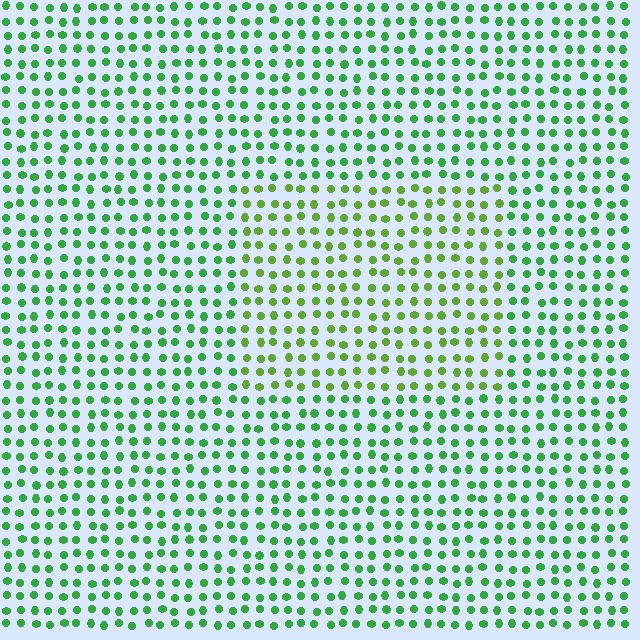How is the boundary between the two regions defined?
The boundary is defined purely by a slight shift in hue (about 29 degrees). Spacing, size, and orientation are identical on both sides.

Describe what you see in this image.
The image is filled with small green elements in a uniform arrangement. A rectangle-shaped region is visible where the elements are tinted to a slightly different hue, forming a subtle color boundary.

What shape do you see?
I see a rectangle.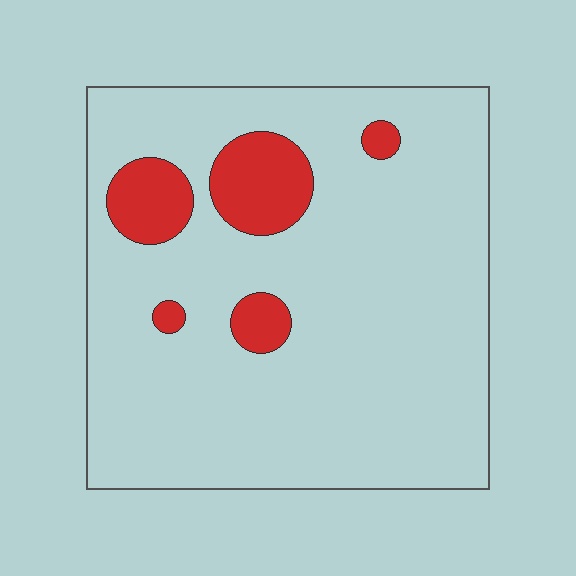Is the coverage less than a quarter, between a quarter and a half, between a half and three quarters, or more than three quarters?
Less than a quarter.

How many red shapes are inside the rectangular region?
5.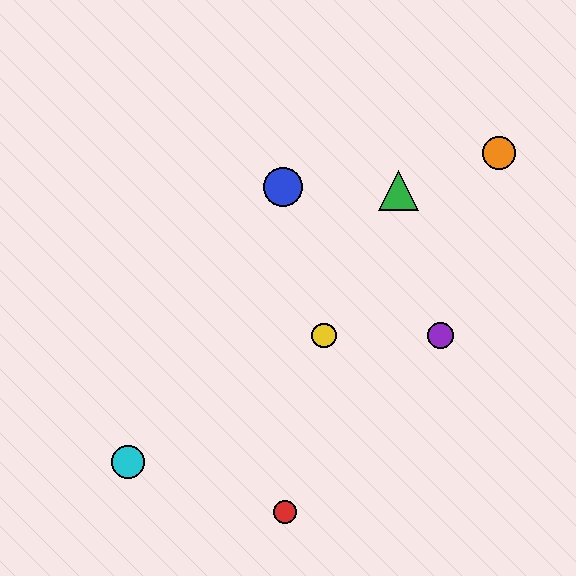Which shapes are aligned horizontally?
The yellow circle, the purple circle are aligned horizontally.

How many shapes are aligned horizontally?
2 shapes (the yellow circle, the purple circle) are aligned horizontally.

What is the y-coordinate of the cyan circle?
The cyan circle is at y≈462.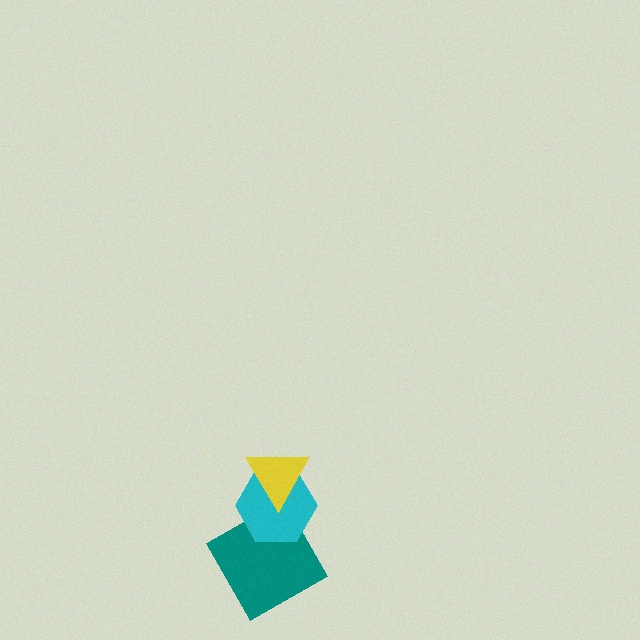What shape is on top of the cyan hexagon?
The yellow triangle is on top of the cyan hexagon.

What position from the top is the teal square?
The teal square is 3rd from the top.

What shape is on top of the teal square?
The cyan hexagon is on top of the teal square.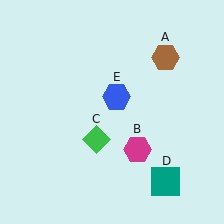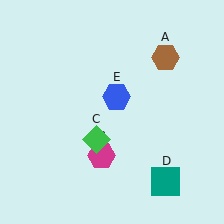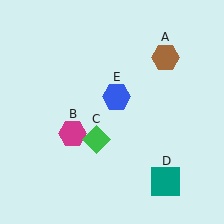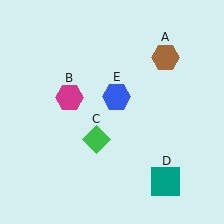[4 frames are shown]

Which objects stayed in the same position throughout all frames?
Brown hexagon (object A) and green diamond (object C) and teal square (object D) and blue hexagon (object E) remained stationary.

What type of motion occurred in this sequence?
The magenta hexagon (object B) rotated clockwise around the center of the scene.